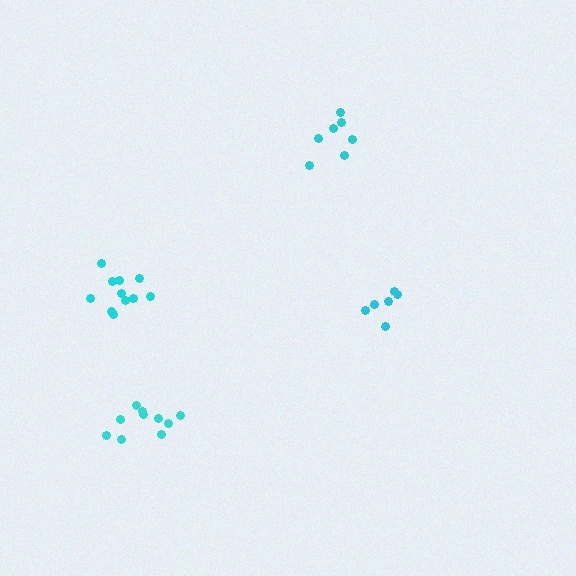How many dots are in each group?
Group 1: 6 dots, Group 2: 10 dots, Group 3: 7 dots, Group 4: 11 dots (34 total).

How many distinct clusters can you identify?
There are 4 distinct clusters.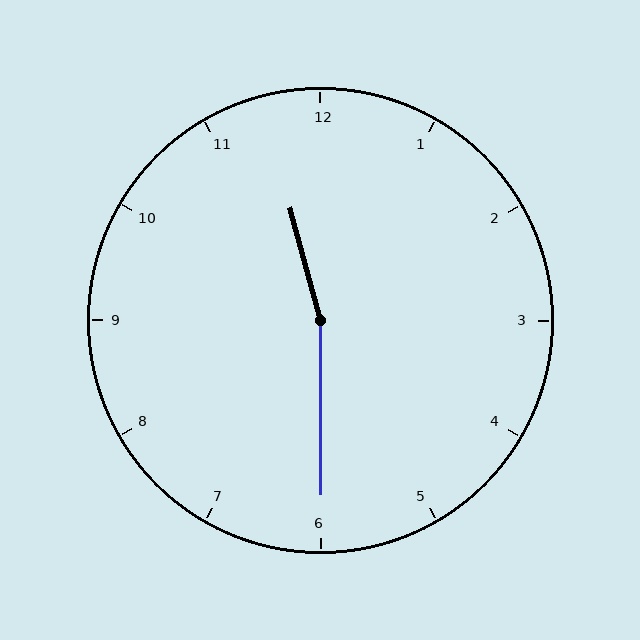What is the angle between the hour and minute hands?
Approximately 165 degrees.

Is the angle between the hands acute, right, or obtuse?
It is obtuse.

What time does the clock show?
11:30.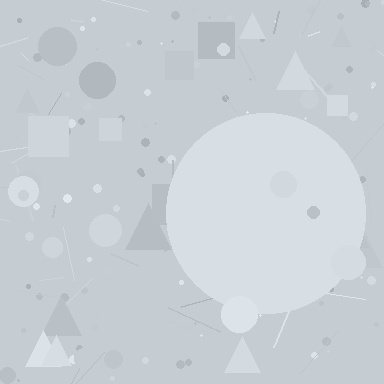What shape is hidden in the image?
A circle is hidden in the image.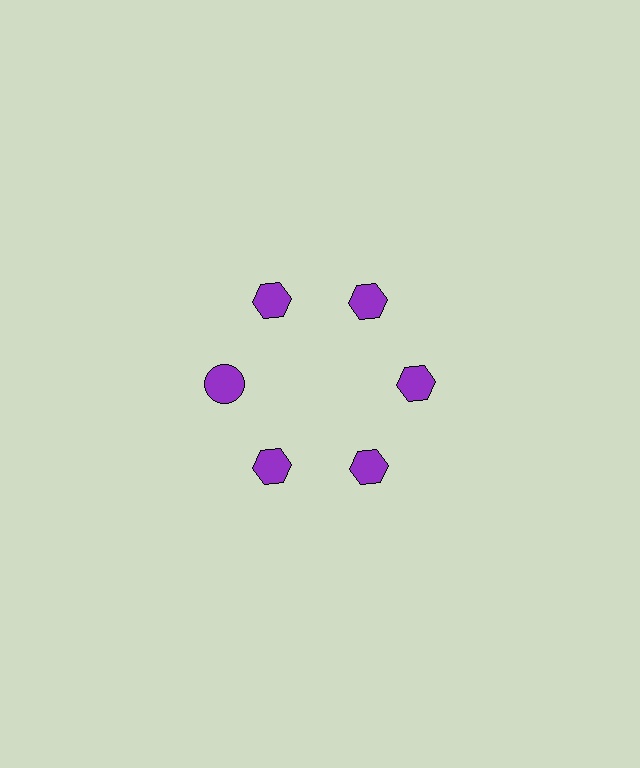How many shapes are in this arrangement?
There are 6 shapes arranged in a ring pattern.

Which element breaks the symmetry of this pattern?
The purple circle at roughly the 9 o'clock position breaks the symmetry. All other shapes are purple hexagons.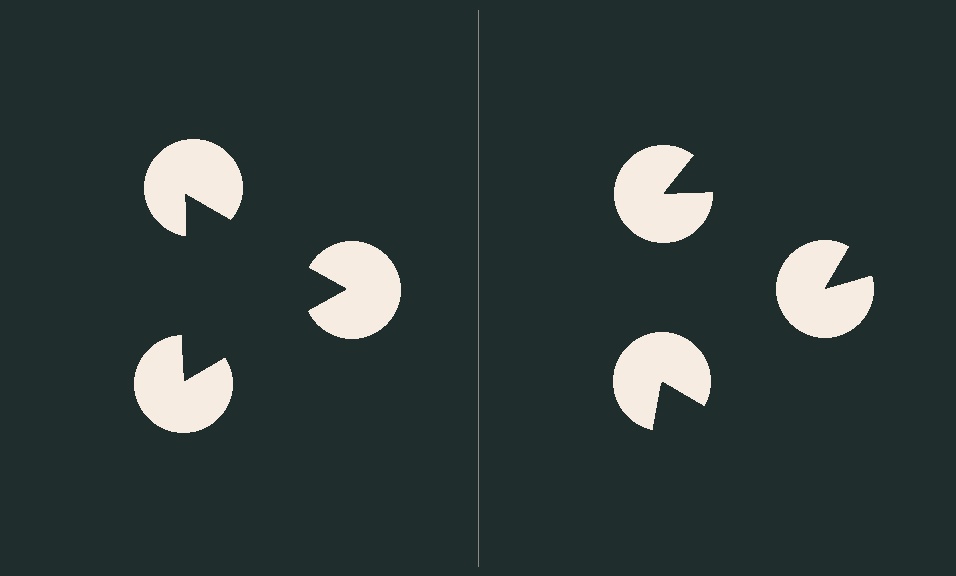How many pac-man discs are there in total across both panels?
6 — 3 on each side.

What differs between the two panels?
The pac-man discs are positioned identically on both sides; only the wedge orientations differ. On the left they align to a triangle; on the right they are misaligned.